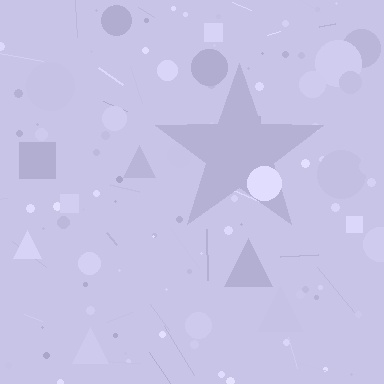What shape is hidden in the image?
A star is hidden in the image.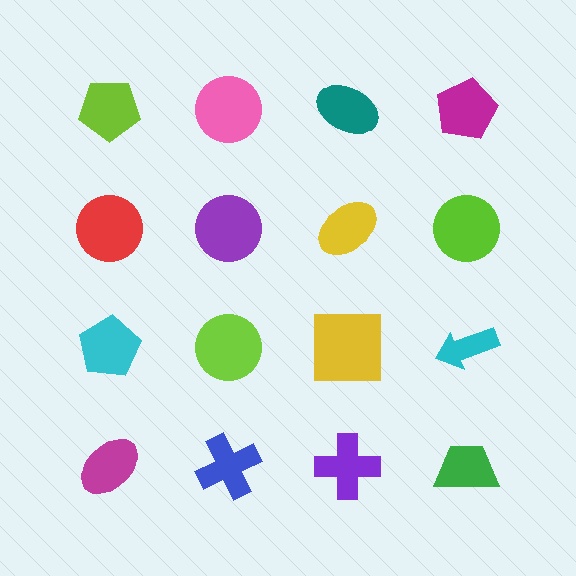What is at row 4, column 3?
A purple cross.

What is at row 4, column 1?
A magenta ellipse.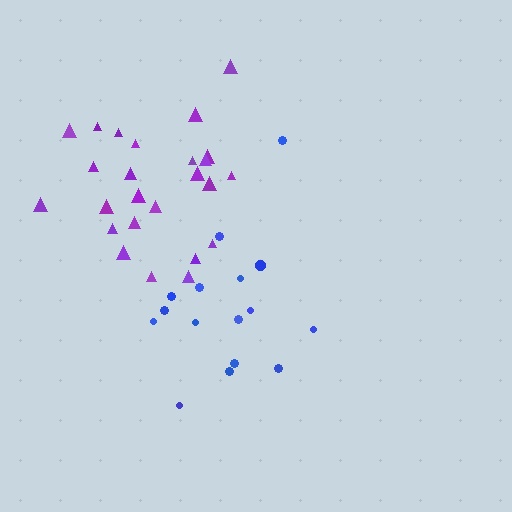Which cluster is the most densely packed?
Purple.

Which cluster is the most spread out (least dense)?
Blue.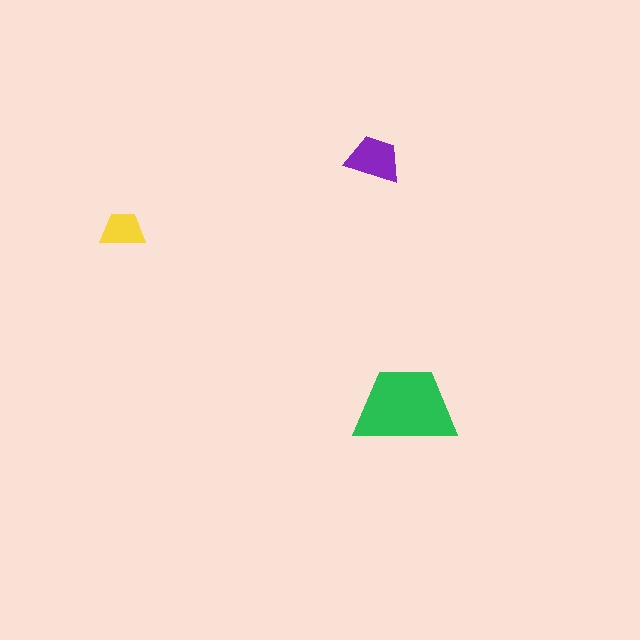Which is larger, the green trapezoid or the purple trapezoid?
The green one.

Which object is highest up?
The purple trapezoid is topmost.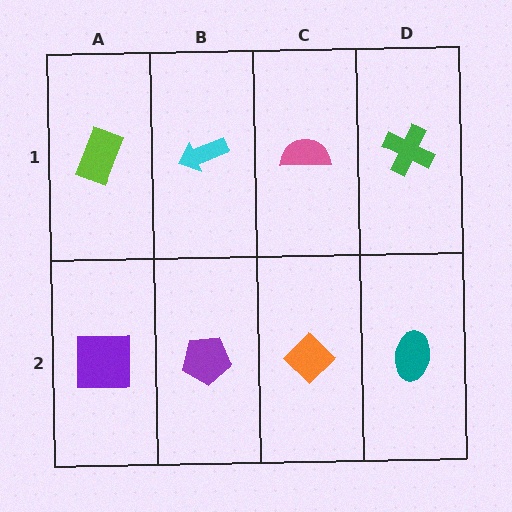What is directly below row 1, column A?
A purple square.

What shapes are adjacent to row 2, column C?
A pink semicircle (row 1, column C), a purple pentagon (row 2, column B), a teal ellipse (row 2, column D).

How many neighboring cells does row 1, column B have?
3.